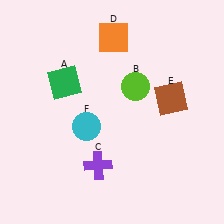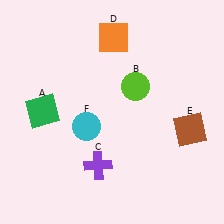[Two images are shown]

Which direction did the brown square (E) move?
The brown square (E) moved down.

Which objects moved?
The objects that moved are: the green square (A), the brown square (E).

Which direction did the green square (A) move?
The green square (A) moved down.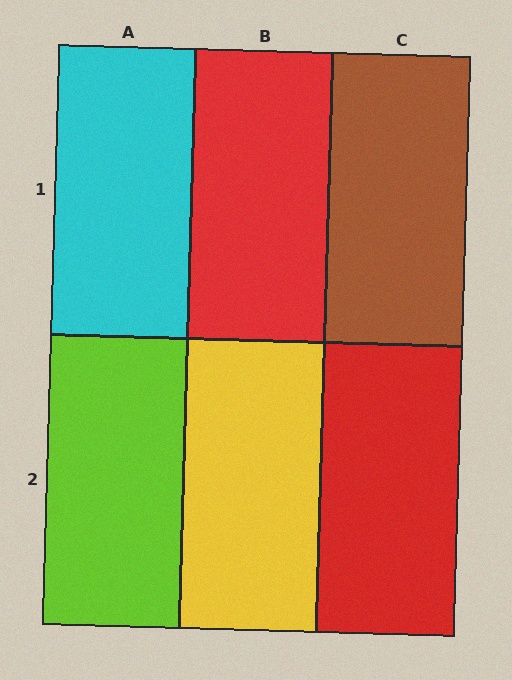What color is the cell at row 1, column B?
Red.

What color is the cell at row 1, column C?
Brown.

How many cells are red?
2 cells are red.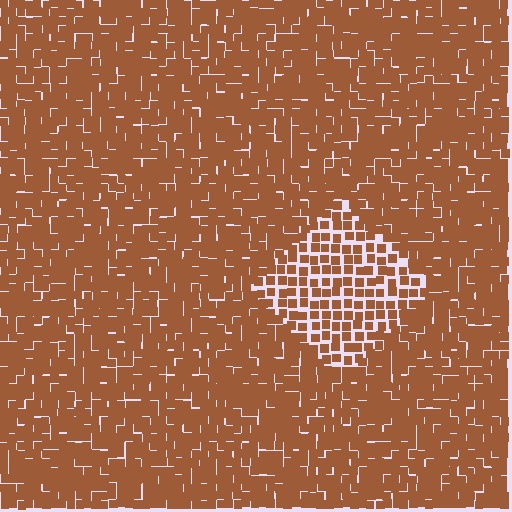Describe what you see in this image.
The image contains small brown elements arranged at two different densities. A diamond-shaped region is visible where the elements are less densely packed than the surrounding area.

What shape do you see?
I see a diamond.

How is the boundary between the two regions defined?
The boundary is defined by a change in element density (approximately 1.8x ratio). All elements are the same color, size, and shape.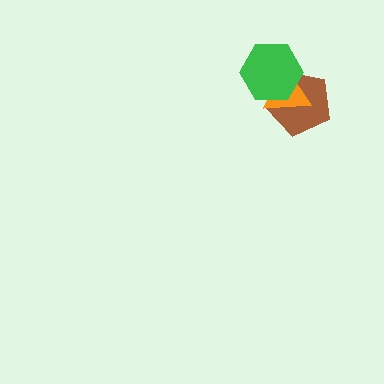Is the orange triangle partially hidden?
Yes, it is partially covered by another shape.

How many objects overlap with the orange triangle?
2 objects overlap with the orange triangle.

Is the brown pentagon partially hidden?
Yes, it is partially covered by another shape.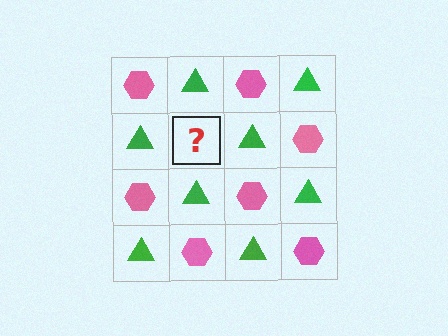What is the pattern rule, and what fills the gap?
The rule is that it alternates pink hexagon and green triangle in a checkerboard pattern. The gap should be filled with a pink hexagon.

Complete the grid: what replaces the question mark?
The question mark should be replaced with a pink hexagon.